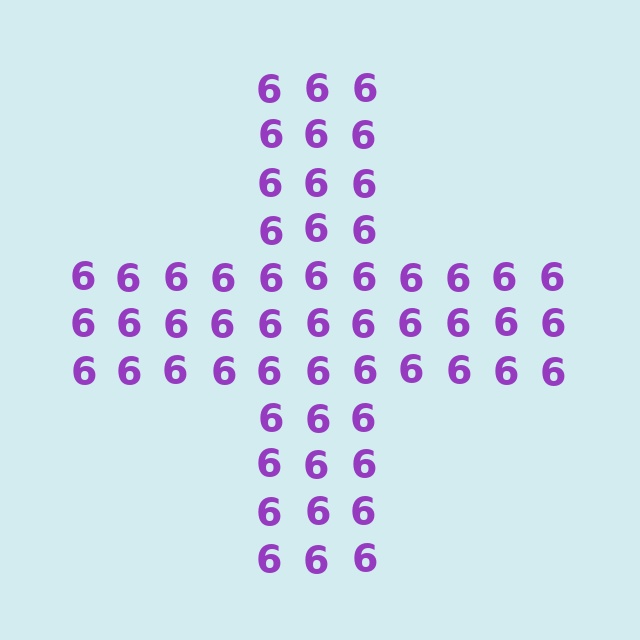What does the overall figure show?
The overall figure shows a cross.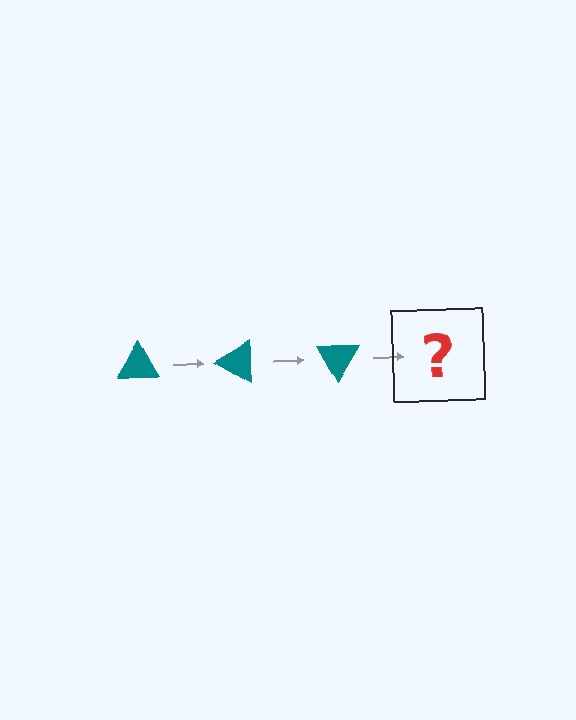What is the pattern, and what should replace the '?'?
The pattern is that the triangle rotates 30 degrees each step. The '?' should be a teal triangle rotated 90 degrees.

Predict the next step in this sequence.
The next step is a teal triangle rotated 90 degrees.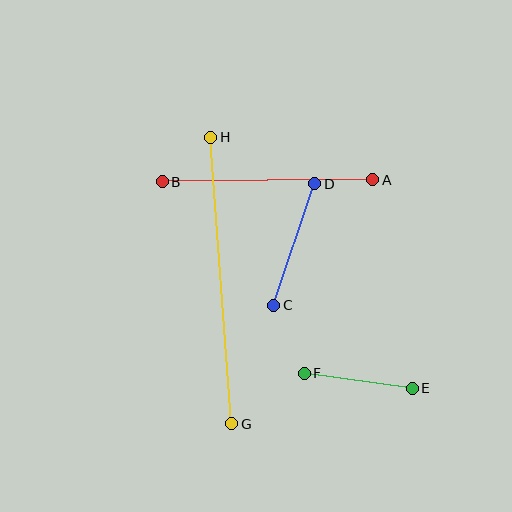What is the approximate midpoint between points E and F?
The midpoint is at approximately (358, 381) pixels.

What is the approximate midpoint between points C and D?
The midpoint is at approximately (294, 245) pixels.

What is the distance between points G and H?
The distance is approximately 288 pixels.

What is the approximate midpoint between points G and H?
The midpoint is at approximately (221, 280) pixels.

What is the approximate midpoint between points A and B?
The midpoint is at approximately (267, 181) pixels.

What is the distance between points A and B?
The distance is approximately 210 pixels.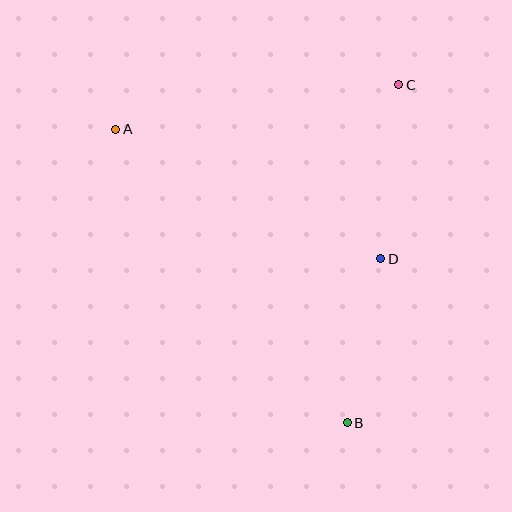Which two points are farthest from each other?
Points A and B are farthest from each other.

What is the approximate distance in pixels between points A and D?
The distance between A and D is approximately 295 pixels.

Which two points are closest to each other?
Points B and D are closest to each other.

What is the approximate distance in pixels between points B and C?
The distance between B and C is approximately 342 pixels.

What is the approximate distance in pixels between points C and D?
The distance between C and D is approximately 175 pixels.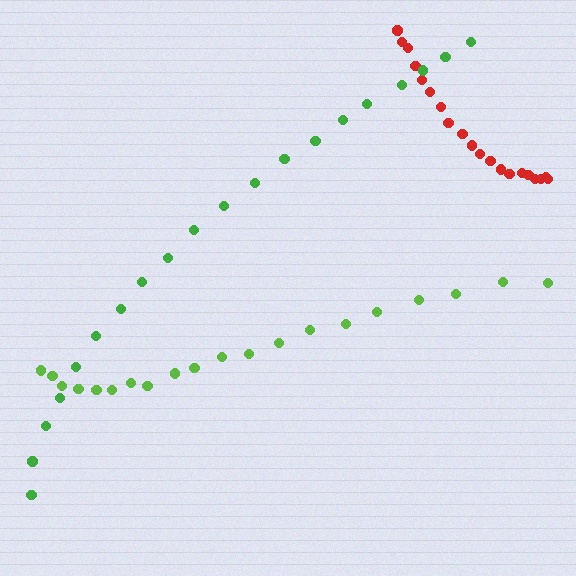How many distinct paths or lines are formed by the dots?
There are 3 distinct paths.